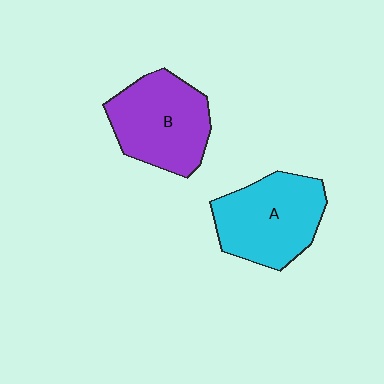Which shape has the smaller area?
Shape B (purple).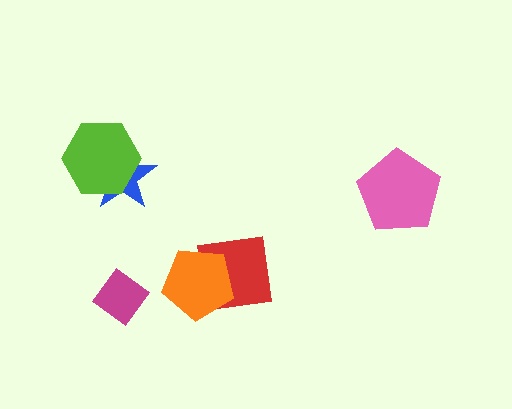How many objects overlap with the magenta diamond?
0 objects overlap with the magenta diamond.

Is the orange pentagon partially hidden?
No, no other shape covers it.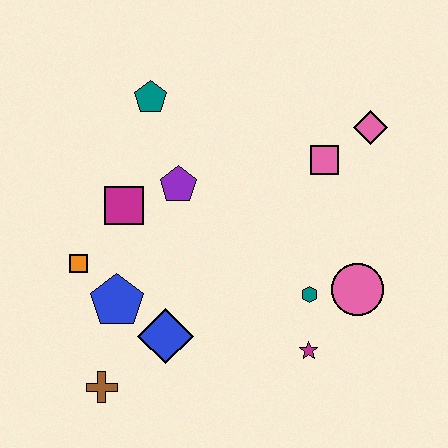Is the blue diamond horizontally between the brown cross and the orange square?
No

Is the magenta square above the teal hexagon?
Yes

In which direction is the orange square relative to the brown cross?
The orange square is above the brown cross.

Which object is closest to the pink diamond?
The pink square is closest to the pink diamond.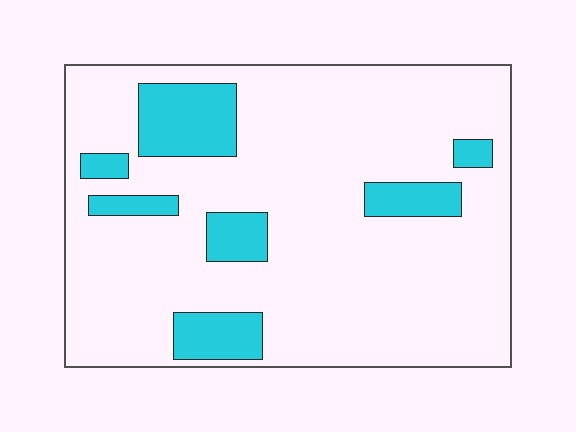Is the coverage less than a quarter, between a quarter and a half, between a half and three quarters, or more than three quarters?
Less than a quarter.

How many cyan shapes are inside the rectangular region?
7.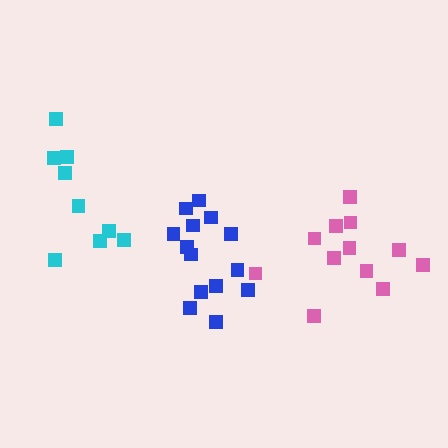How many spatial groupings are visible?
There are 3 spatial groupings.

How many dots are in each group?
Group 1: 12 dots, Group 2: 14 dots, Group 3: 9 dots (35 total).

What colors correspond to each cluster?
The clusters are colored: pink, blue, cyan.